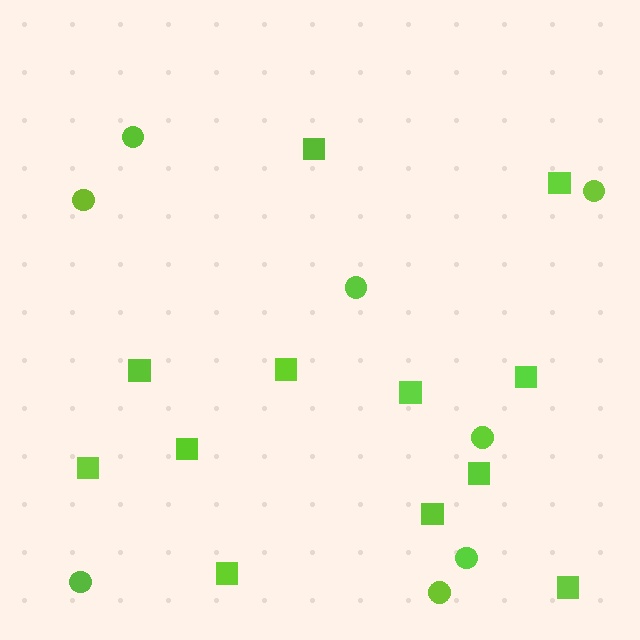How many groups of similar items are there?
There are 2 groups: one group of squares (12) and one group of circles (8).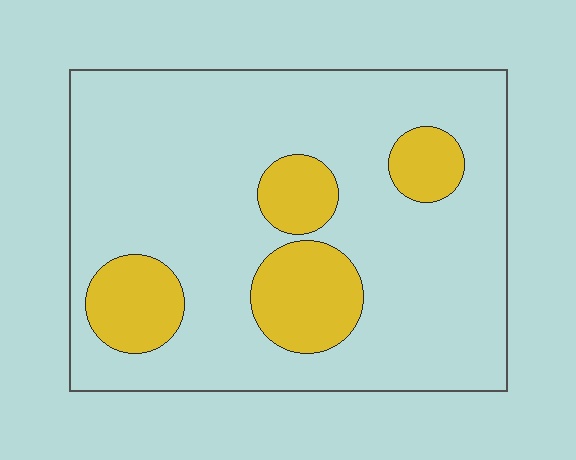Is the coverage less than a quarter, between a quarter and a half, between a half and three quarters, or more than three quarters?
Less than a quarter.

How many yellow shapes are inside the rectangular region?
4.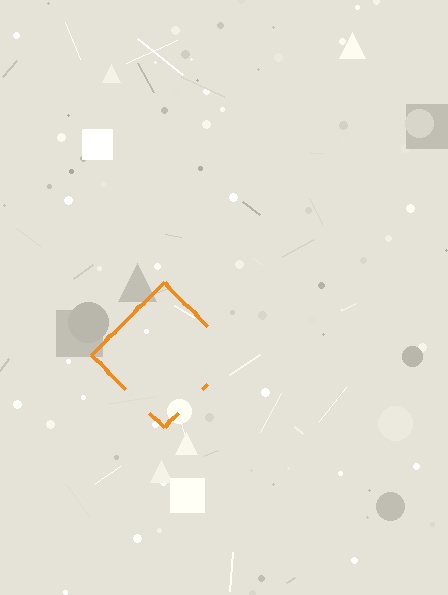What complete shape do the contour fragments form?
The contour fragments form a diamond.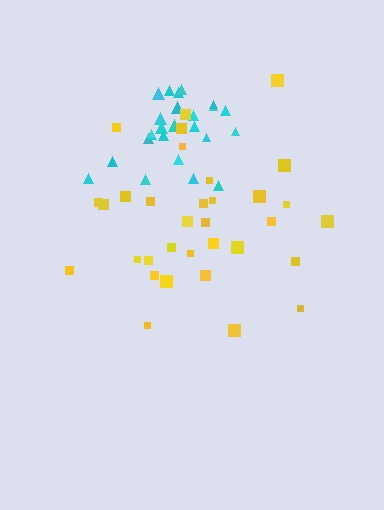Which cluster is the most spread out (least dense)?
Yellow.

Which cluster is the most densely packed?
Cyan.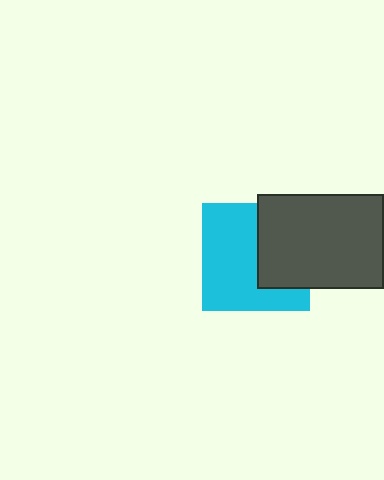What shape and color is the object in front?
The object in front is a dark gray rectangle.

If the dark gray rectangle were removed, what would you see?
You would see the complete cyan square.